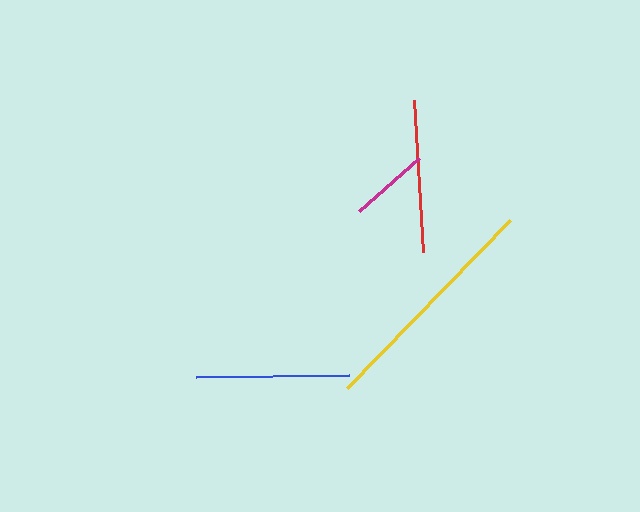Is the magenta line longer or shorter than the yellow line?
The yellow line is longer than the magenta line.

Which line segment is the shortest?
The magenta line is the shortest at approximately 81 pixels.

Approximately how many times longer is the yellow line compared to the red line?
The yellow line is approximately 1.5 times the length of the red line.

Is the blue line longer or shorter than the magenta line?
The blue line is longer than the magenta line.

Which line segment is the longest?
The yellow line is the longest at approximately 234 pixels.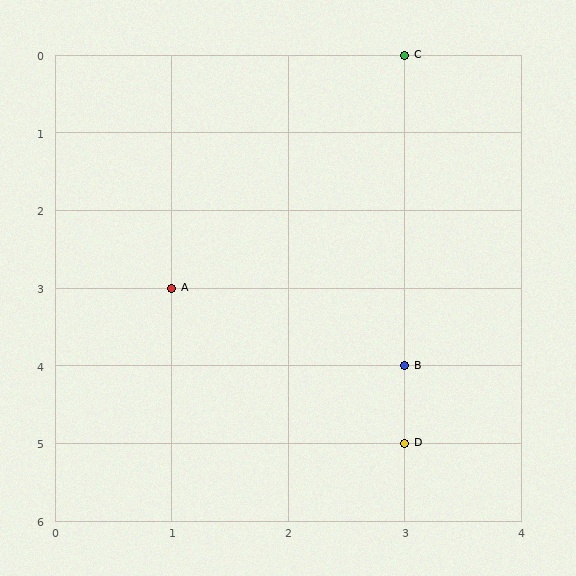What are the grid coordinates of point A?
Point A is at grid coordinates (1, 3).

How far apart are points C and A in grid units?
Points C and A are 2 columns and 3 rows apart (about 3.6 grid units diagonally).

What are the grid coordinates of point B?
Point B is at grid coordinates (3, 4).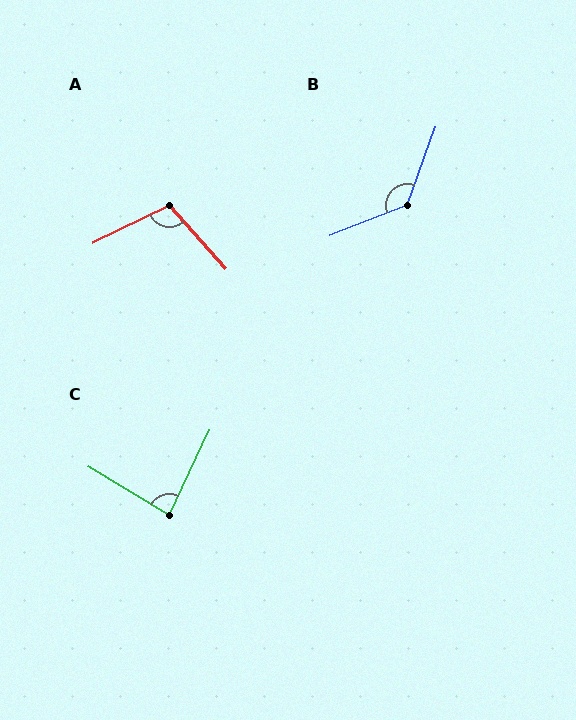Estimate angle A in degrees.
Approximately 106 degrees.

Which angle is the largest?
B, at approximately 131 degrees.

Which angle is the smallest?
C, at approximately 85 degrees.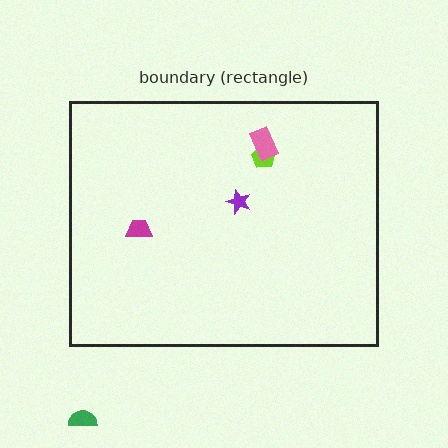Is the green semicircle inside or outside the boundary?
Outside.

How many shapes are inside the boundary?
4 inside, 1 outside.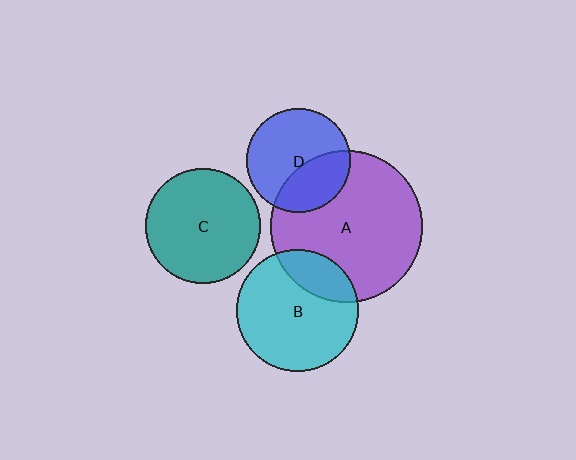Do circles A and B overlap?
Yes.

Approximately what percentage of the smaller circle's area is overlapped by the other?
Approximately 25%.